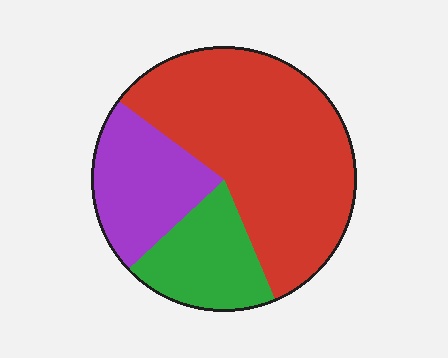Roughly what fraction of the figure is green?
Green covers 19% of the figure.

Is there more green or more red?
Red.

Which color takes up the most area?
Red, at roughly 60%.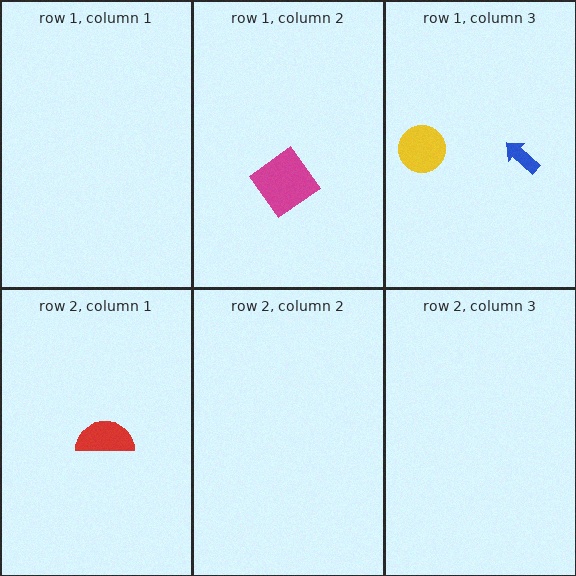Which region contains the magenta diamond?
The row 1, column 2 region.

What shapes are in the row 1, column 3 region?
The yellow circle, the blue arrow.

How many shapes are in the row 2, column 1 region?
1.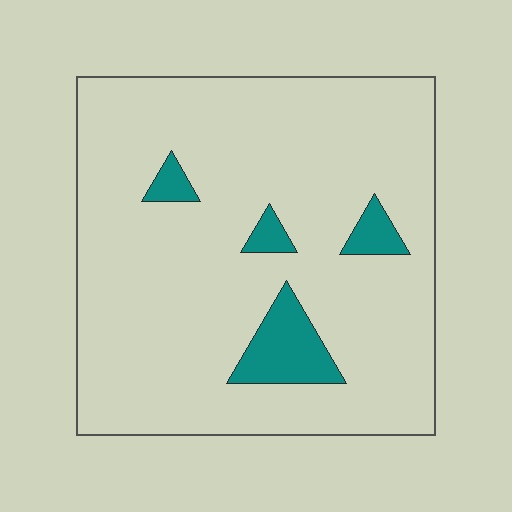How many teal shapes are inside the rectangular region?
4.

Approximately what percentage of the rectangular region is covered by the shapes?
Approximately 10%.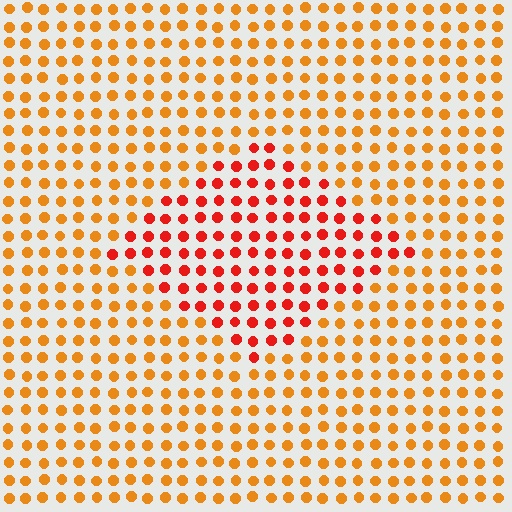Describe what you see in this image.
The image is filled with small orange elements in a uniform arrangement. A diamond-shaped region is visible where the elements are tinted to a slightly different hue, forming a subtle color boundary.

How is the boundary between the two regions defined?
The boundary is defined purely by a slight shift in hue (about 32 degrees). Spacing, size, and orientation are identical on both sides.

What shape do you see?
I see a diamond.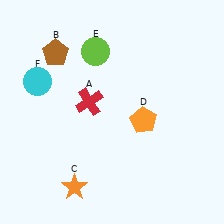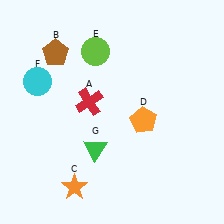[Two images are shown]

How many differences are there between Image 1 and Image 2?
There is 1 difference between the two images.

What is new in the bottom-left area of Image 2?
A green triangle (G) was added in the bottom-left area of Image 2.